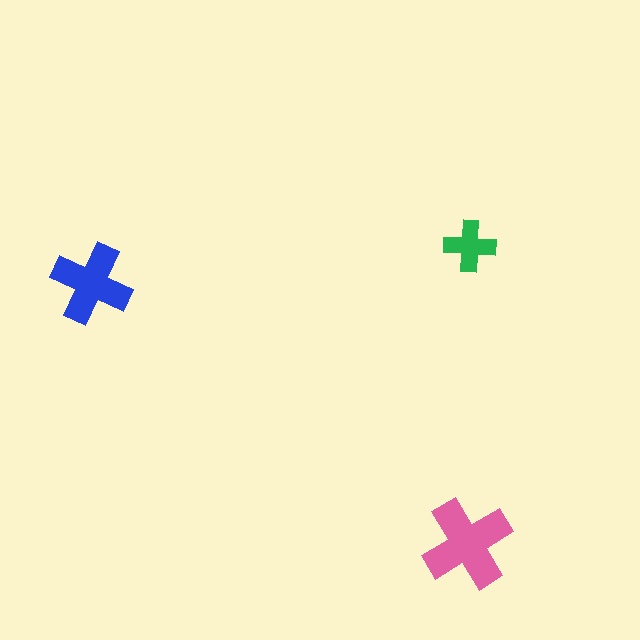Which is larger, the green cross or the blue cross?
The blue one.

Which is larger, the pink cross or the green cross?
The pink one.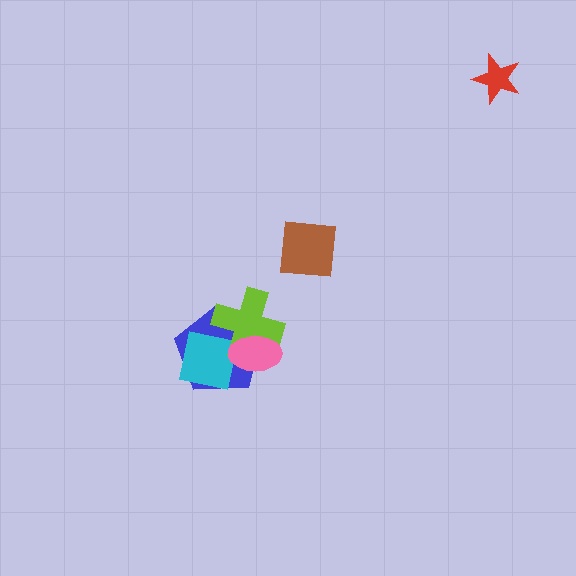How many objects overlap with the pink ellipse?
3 objects overlap with the pink ellipse.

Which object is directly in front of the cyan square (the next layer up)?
The lime cross is directly in front of the cyan square.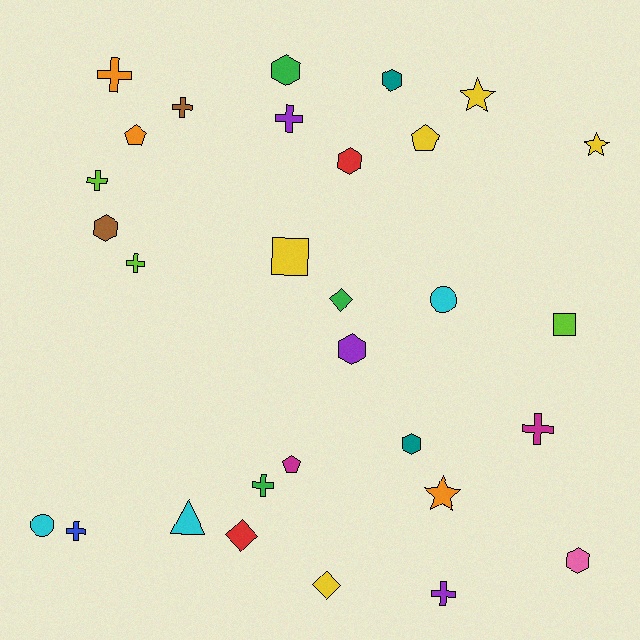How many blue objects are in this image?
There is 1 blue object.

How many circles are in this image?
There are 2 circles.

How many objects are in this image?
There are 30 objects.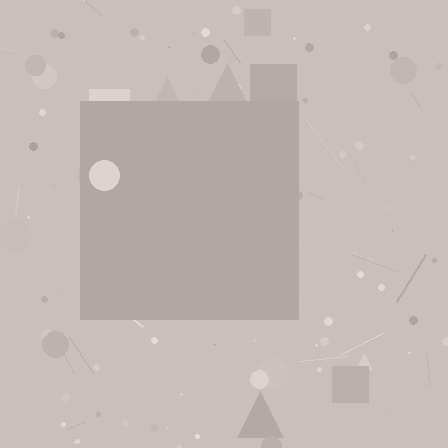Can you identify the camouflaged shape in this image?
The camouflaged shape is a square.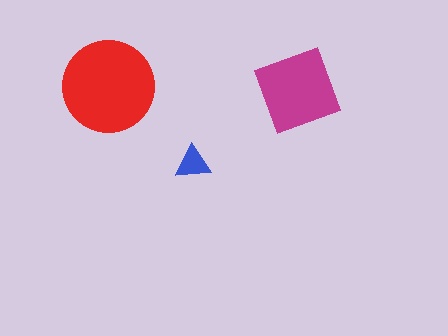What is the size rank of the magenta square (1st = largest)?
2nd.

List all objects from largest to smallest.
The red circle, the magenta square, the blue triangle.